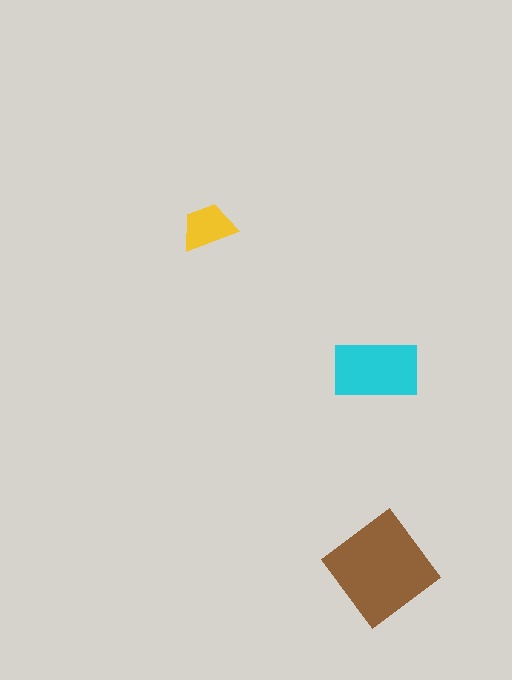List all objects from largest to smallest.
The brown diamond, the cyan rectangle, the yellow trapezoid.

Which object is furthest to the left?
The yellow trapezoid is leftmost.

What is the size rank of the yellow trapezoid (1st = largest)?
3rd.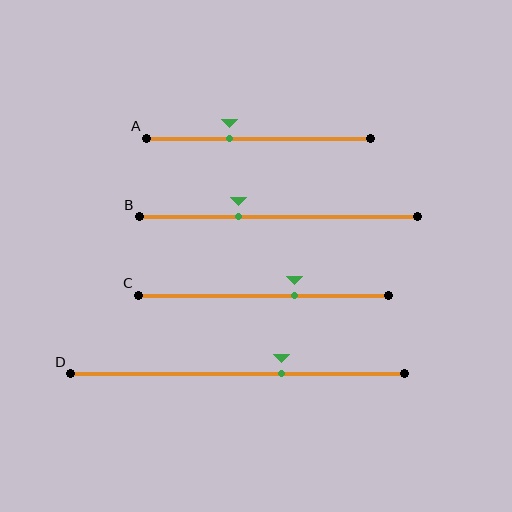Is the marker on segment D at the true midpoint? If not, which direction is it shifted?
No, the marker on segment D is shifted to the right by about 13% of the segment length.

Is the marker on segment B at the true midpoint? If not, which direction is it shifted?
No, the marker on segment B is shifted to the left by about 14% of the segment length.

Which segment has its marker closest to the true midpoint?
Segment C has its marker closest to the true midpoint.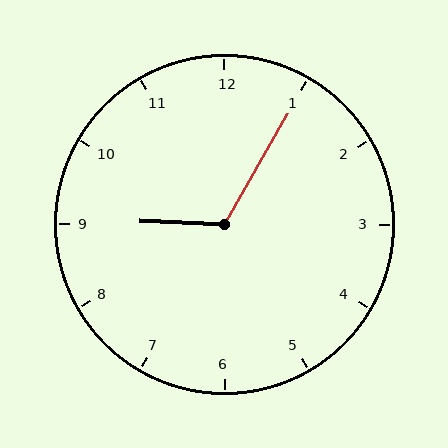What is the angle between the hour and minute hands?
Approximately 118 degrees.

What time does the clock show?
9:05.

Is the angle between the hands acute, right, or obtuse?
It is obtuse.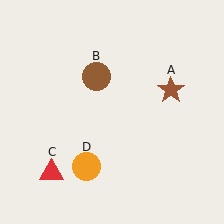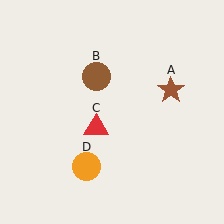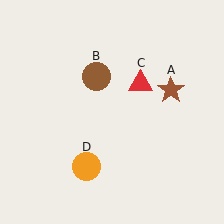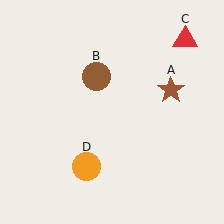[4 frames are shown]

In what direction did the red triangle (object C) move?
The red triangle (object C) moved up and to the right.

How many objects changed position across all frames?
1 object changed position: red triangle (object C).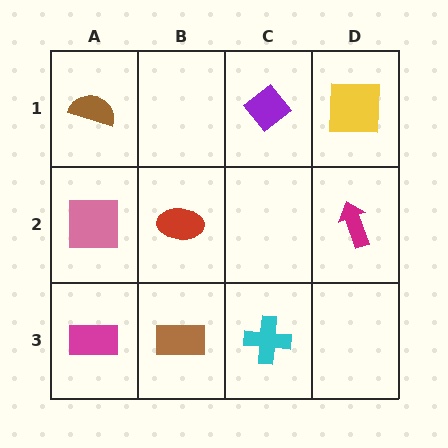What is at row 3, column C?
A cyan cross.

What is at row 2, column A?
A pink square.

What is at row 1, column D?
A yellow square.